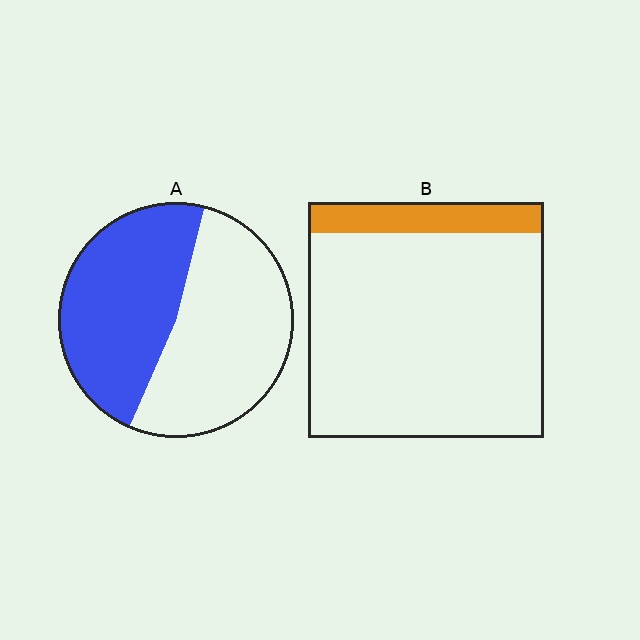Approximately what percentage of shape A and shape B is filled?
A is approximately 45% and B is approximately 15%.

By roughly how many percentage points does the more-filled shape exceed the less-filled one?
By roughly 35 percentage points (A over B).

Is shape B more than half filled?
No.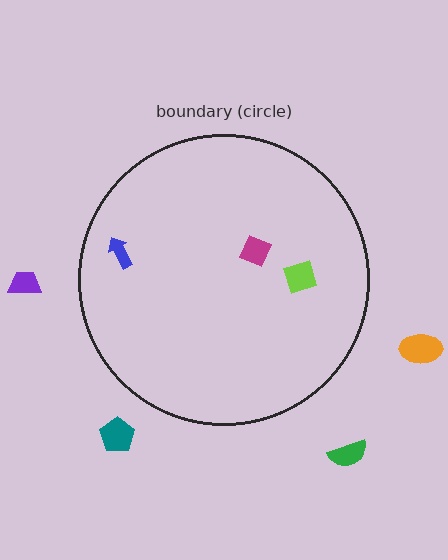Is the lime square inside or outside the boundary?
Inside.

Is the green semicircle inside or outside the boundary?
Outside.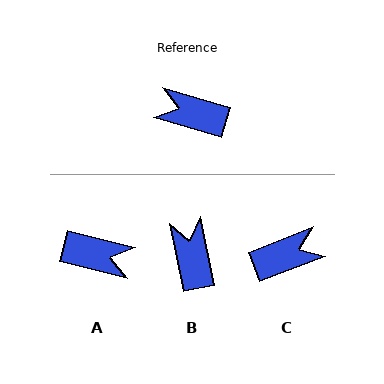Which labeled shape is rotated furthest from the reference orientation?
A, about 178 degrees away.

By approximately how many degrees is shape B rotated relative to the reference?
Approximately 63 degrees clockwise.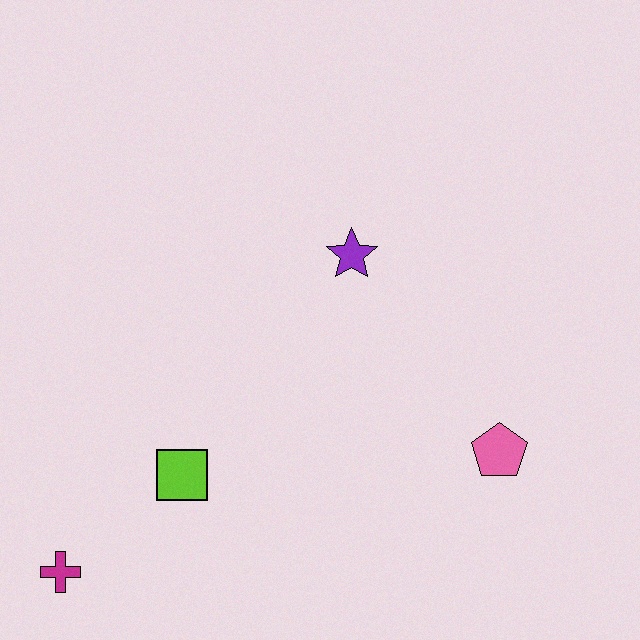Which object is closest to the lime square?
The magenta cross is closest to the lime square.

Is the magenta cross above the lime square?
No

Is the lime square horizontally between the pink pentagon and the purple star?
No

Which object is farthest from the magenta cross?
The pink pentagon is farthest from the magenta cross.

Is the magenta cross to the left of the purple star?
Yes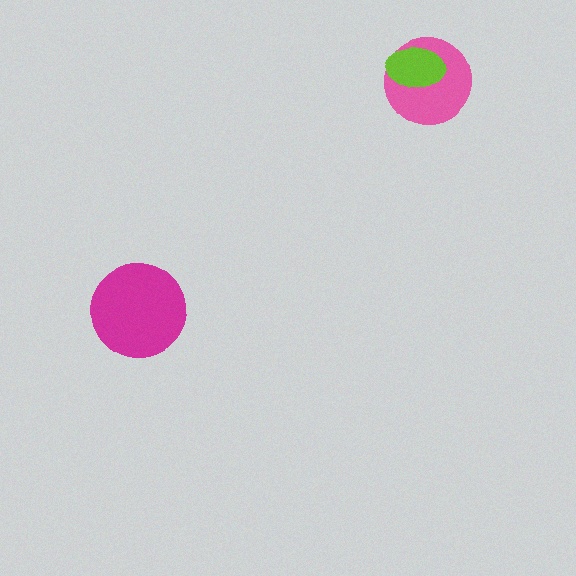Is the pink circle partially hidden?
Yes, it is partially covered by another shape.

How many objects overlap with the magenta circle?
0 objects overlap with the magenta circle.